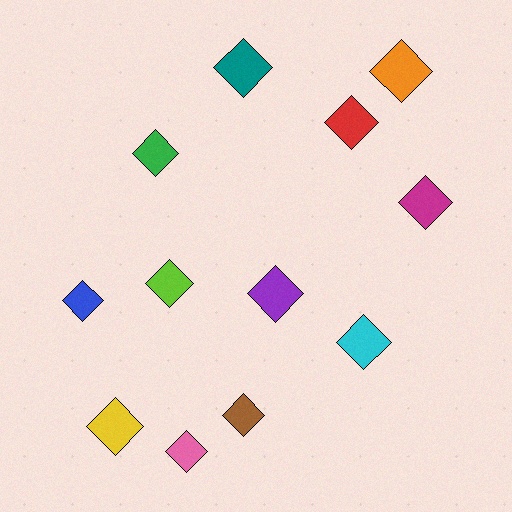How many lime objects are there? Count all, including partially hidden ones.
There is 1 lime object.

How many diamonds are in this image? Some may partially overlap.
There are 12 diamonds.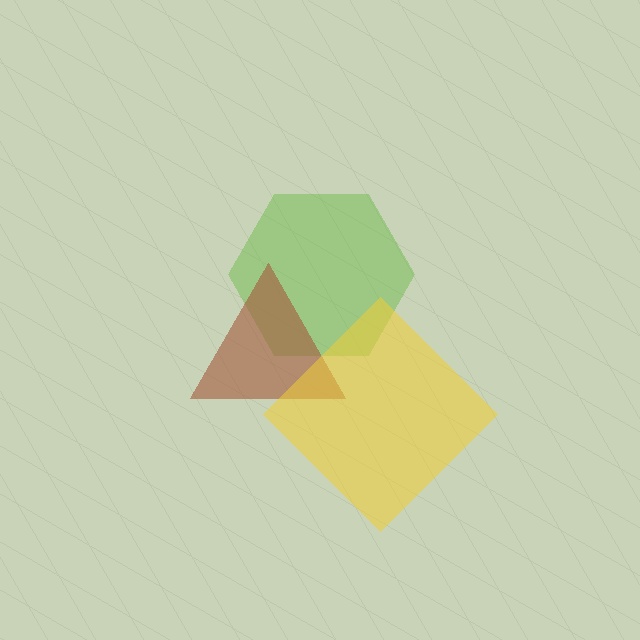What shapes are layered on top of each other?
The layered shapes are: a lime hexagon, a brown triangle, a yellow diamond.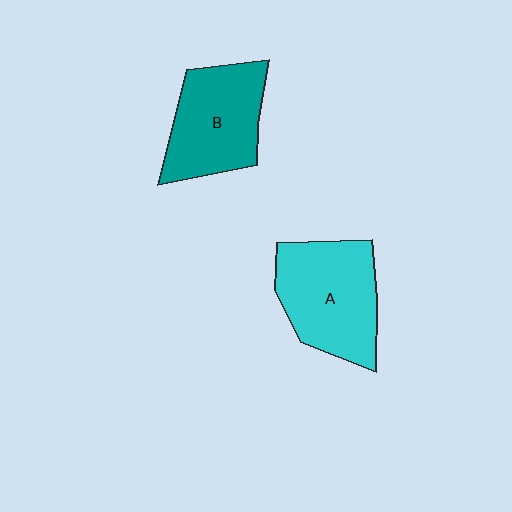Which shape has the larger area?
Shape A (cyan).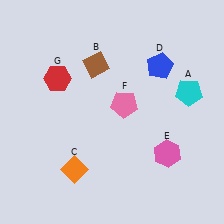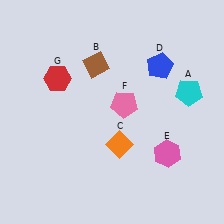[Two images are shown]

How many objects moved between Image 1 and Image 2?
1 object moved between the two images.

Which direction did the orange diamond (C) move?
The orange diamond (C) moved right.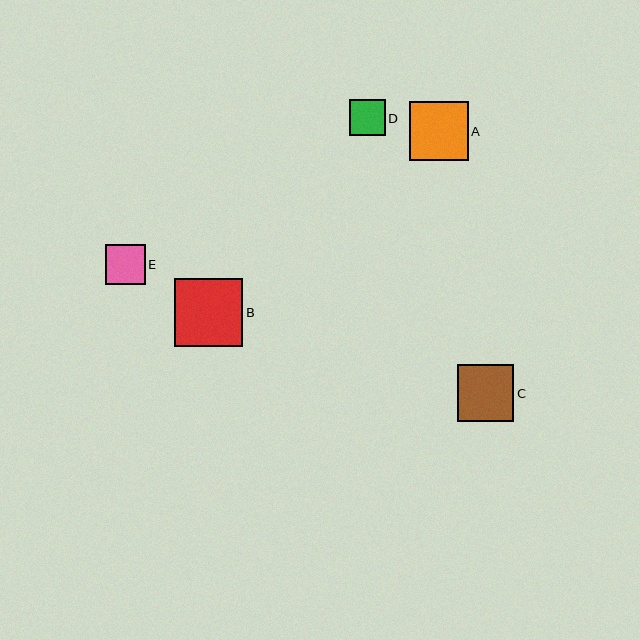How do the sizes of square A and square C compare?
Square A and square C are approximately the same size.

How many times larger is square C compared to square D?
Square C is approximately 1.6 times the size of square D.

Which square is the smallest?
Square D is the smallest with a size of approximately 36 pixels.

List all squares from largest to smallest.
From largest to smallest: B, A, C, E, D.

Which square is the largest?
Square B is the largest with a size of approximately 69 pixels.